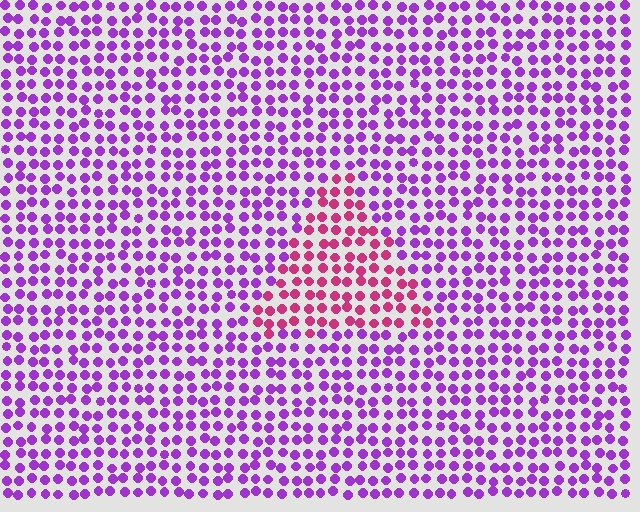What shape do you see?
I see a triangle.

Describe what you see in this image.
The image is filled with small purple elements in a uniform arrangement. A triangle-shaped region is visible where the elements are tinted to a slightly different hue, forming a subtle color boundary.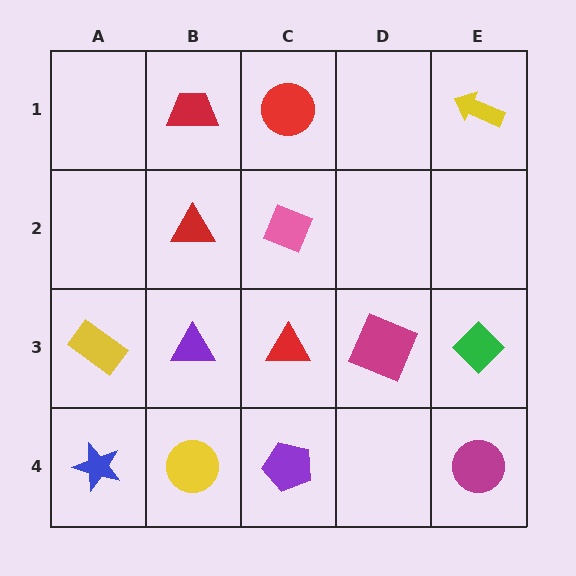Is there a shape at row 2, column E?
No, that cell is empty.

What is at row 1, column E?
A yellow arrow.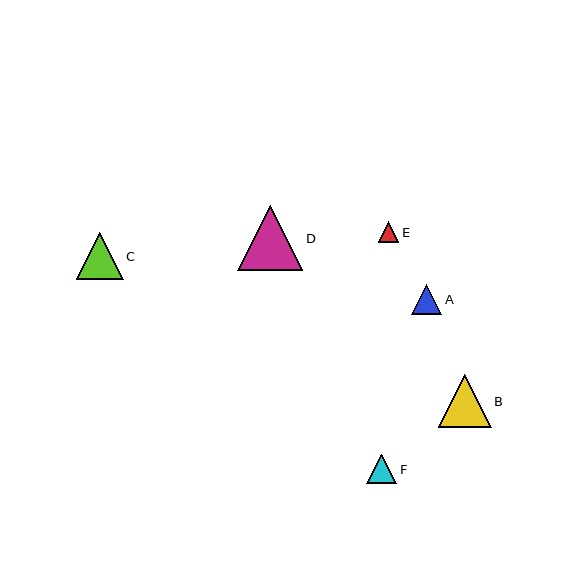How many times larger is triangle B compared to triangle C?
Triangle B is approximately 1.1 times the size of triangle C.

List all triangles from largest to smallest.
From largest to smallest: D, B, C, A, F, E.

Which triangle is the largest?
Triangle D is the largest with a size of approximately 65 pixels.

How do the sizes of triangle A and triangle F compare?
Triangle A and triangle F are approximately the same size.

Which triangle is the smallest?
Triangle E is the smallest with a size of approximately 21 pixels.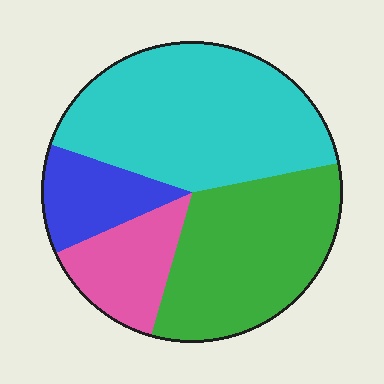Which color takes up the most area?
Cyan, at roughly 40%.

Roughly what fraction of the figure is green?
Green covers around 30% of the figure.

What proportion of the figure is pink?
Pink covers 14% of the figure.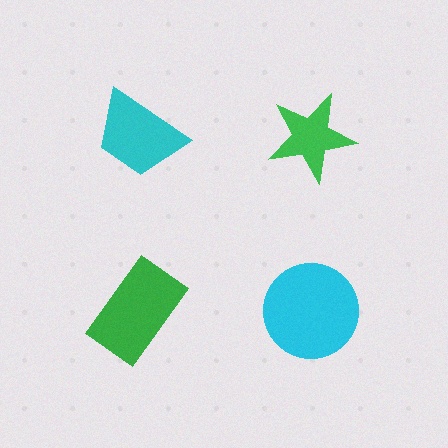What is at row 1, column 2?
A green star.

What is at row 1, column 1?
A cyan trapezoid.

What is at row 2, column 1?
A green rectangle.